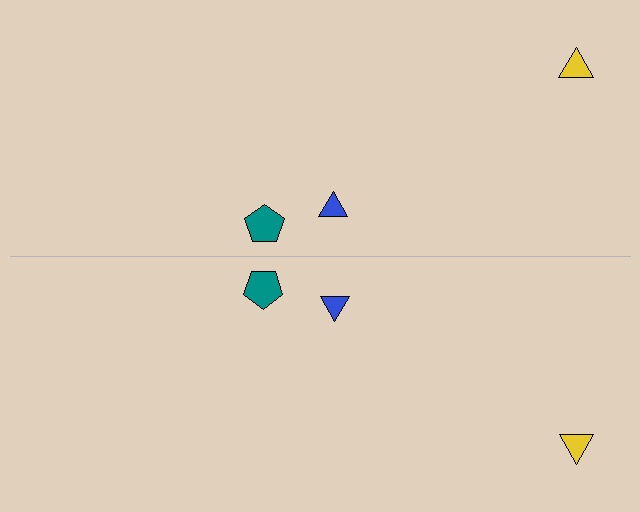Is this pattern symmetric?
Yes, this pattern has bilateral (reflection) symmetry.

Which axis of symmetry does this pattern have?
The pattern has a horizontal axis of symmetry running through the center of the image.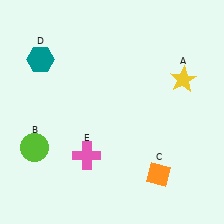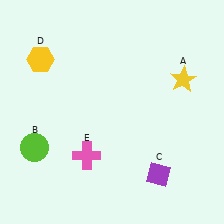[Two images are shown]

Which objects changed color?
C changed from orange to purple. D changed from teal to yellow.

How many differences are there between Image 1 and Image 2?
There are 2 differences between the two images.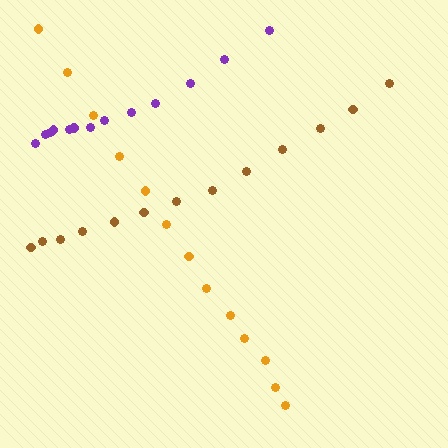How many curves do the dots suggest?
There are 3 distinct paths.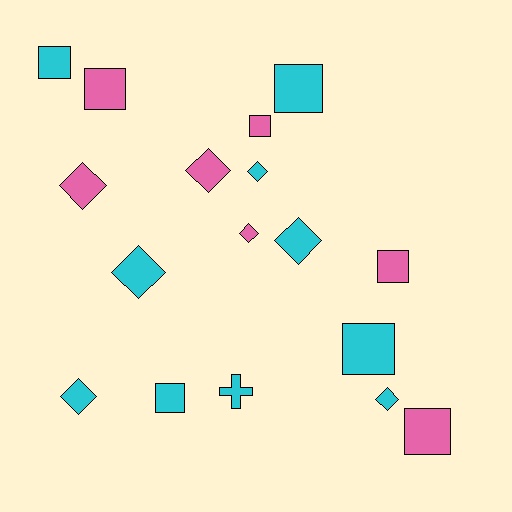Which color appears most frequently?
Cyan, with 10 objects.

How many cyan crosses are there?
There is 1 cyan cross.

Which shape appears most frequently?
Diamond, with 8 objects.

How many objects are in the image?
There are 17 objects.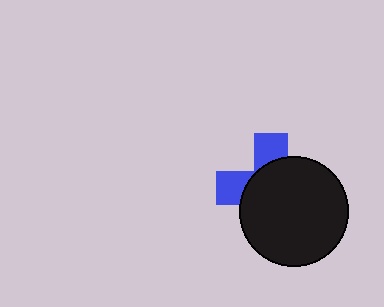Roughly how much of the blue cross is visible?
A small part of it is visible (roughly 32%).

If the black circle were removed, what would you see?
You would see the complete blue cross.